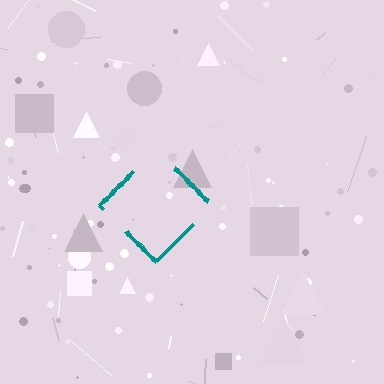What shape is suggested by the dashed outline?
The dashed outline suggests a diamond.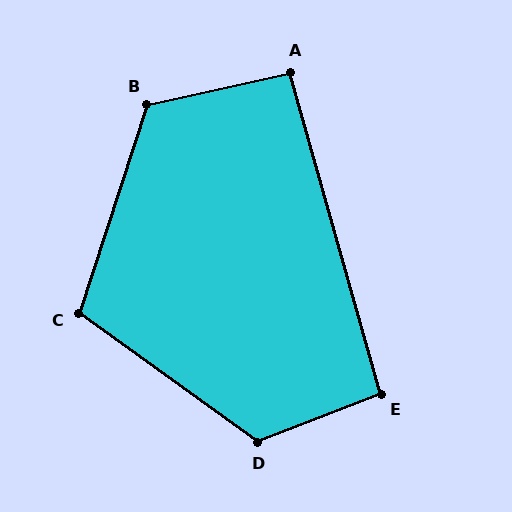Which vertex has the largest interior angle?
D, at approximately 123 degrees.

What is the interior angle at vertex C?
Approximately 108 degrees (obtuse).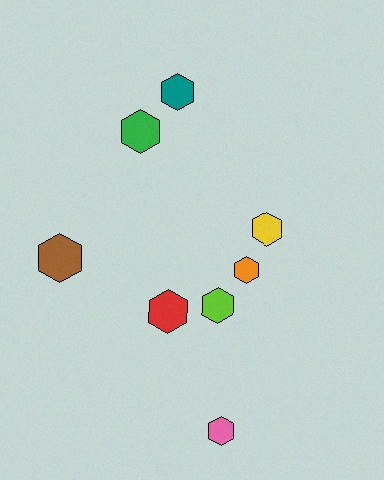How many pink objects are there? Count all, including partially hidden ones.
There is 1 pink object.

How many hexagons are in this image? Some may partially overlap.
There are 8 hexagons.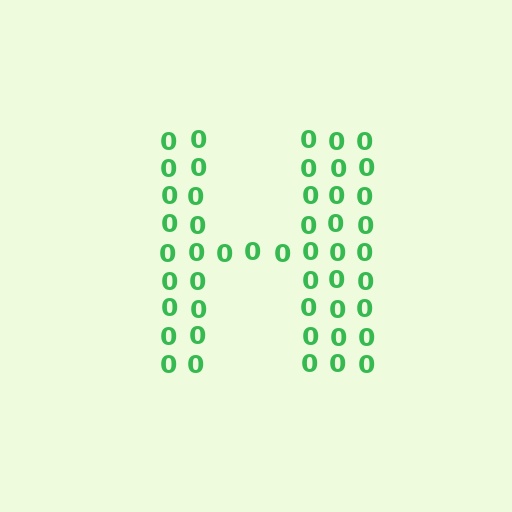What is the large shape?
The large shape is the letter H.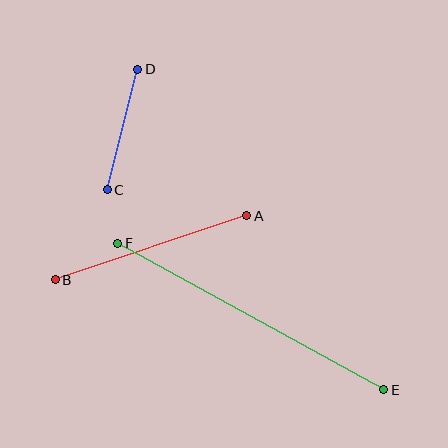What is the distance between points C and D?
The distance is approximately 124 pixels.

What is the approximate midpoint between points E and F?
The midpoint is at approximately (251, 317) pixels.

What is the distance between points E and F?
The distance is approximately 303 pixels.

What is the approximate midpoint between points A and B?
The midpoint is at approximately (151, 248) pixels.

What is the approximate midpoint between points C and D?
The midpoint is at approximately (122, 129) pixels.